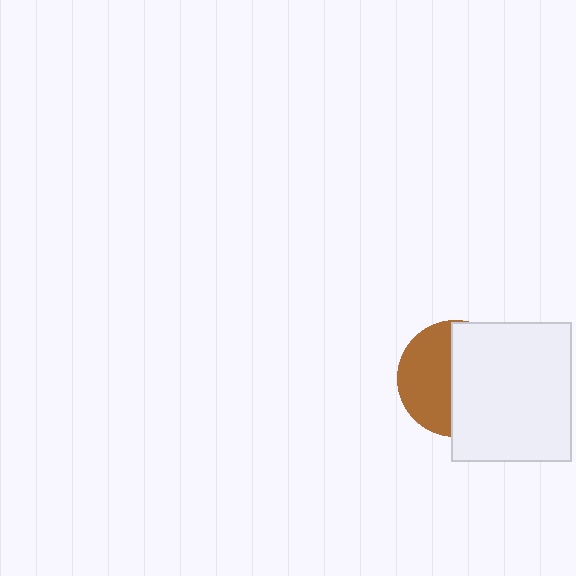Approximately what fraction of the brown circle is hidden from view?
Roughly 54% of the brown circle is hidden behind the white rectangle.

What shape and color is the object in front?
The object in front is a white rectangle.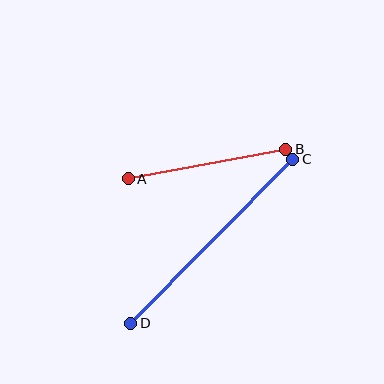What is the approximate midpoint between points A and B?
The midpoint is at approximately (207, 164) pixels.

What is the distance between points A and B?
The distance is approximately 160 pixels.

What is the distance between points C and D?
The distance is approximately 231 pixels.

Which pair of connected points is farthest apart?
Points C and D are farthest apart.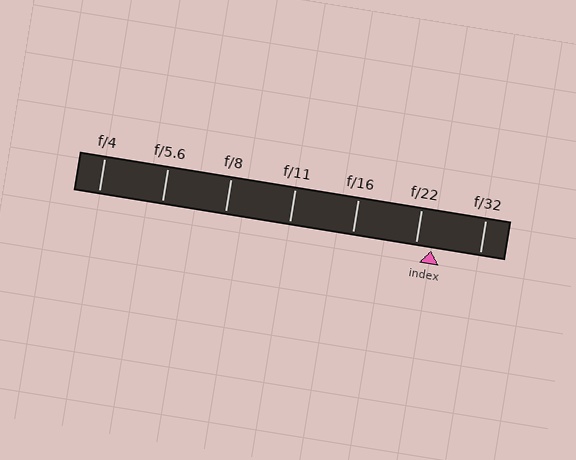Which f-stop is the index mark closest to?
The index mark is closest to f/22.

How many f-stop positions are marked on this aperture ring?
There are 7 f-stop positions marked.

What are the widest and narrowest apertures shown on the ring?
The widest aperture shown is f/4 and the narrowest is f/32.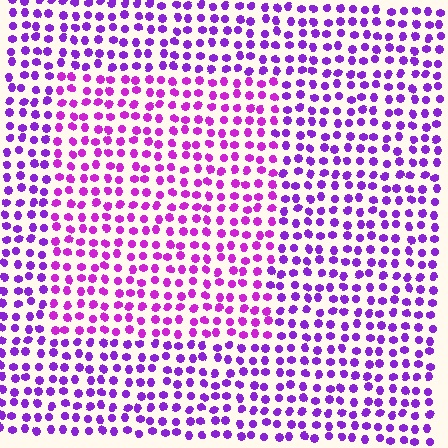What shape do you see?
I see a rectangle.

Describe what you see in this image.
The image is filled with small purple elements in a uniform arrangement. A rectangle-shaped region is visible where the elements are tinted to a slightly different hue, forming a subtle color boundary.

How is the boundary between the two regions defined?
The boundary is defined purely by a slight shift in hue (about 23 degrees). Spacing, size, and orientation are identical on both sides.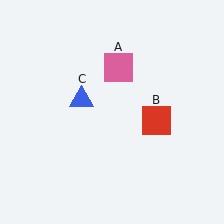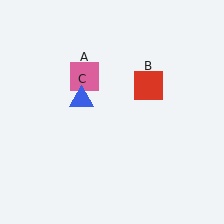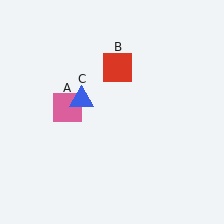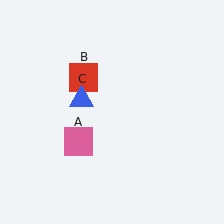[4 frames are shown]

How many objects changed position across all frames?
2 objects changed position: pink square (object A), red square (object B).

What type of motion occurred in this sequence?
The pink square (object A), red square (object B) rotated counterclockwise around the center of the scene.